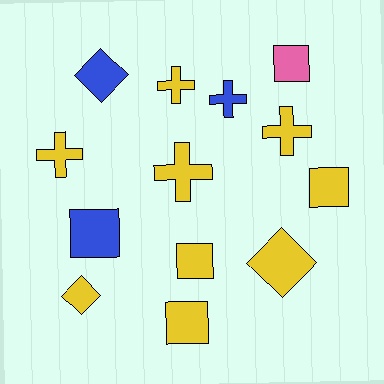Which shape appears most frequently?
Cross, with 5 objects.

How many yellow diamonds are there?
There are 2 yellow diamonds.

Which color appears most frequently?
Yellow, with 9 objects.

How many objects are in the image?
There are 13 objects.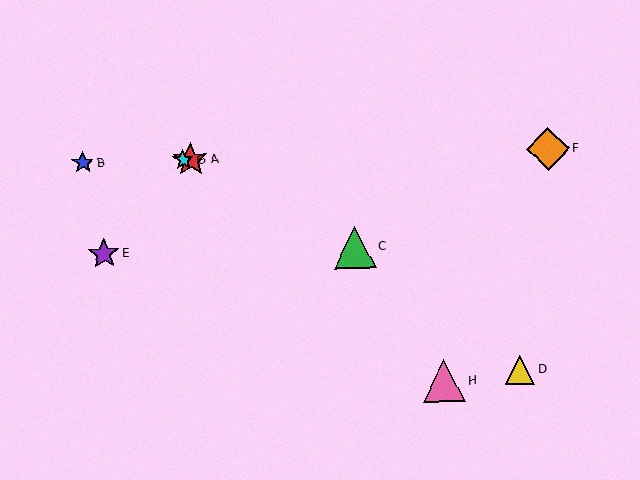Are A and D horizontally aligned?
No, A is at y≈160 and D is at y≈370.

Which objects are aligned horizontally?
Objects A, B, F, G are aligned horizontally.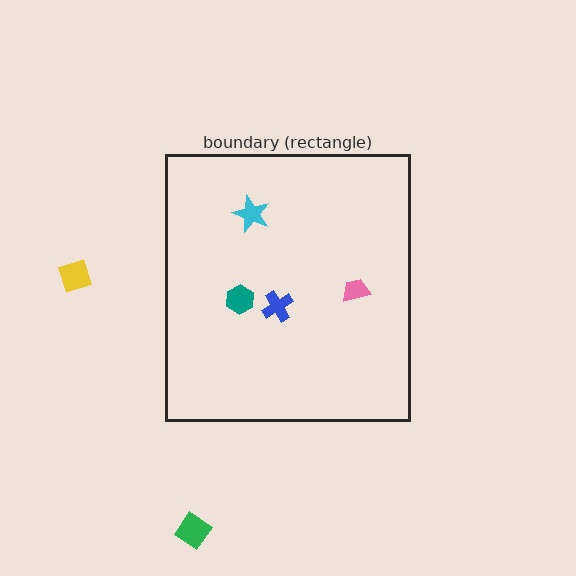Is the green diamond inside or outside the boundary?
Outside.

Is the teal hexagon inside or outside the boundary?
Inside.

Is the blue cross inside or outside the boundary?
Inside.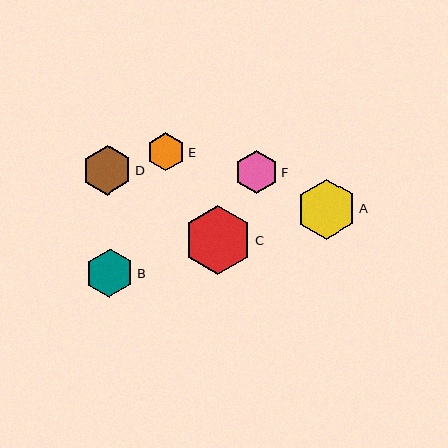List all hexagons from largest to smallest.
From largest to smallest: C, A, D, B, F, E.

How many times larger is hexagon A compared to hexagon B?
Hexagon A is approximately 1.2 times the size of hexagon B.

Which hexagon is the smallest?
Hexagon E is the smallest with a size of approximately 38 pixels.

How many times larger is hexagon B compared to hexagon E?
Hexagon B is approximately 1.3 times the size of hexagon E.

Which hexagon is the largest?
Hexagon C is the largest with a size of approximately 68 pixels.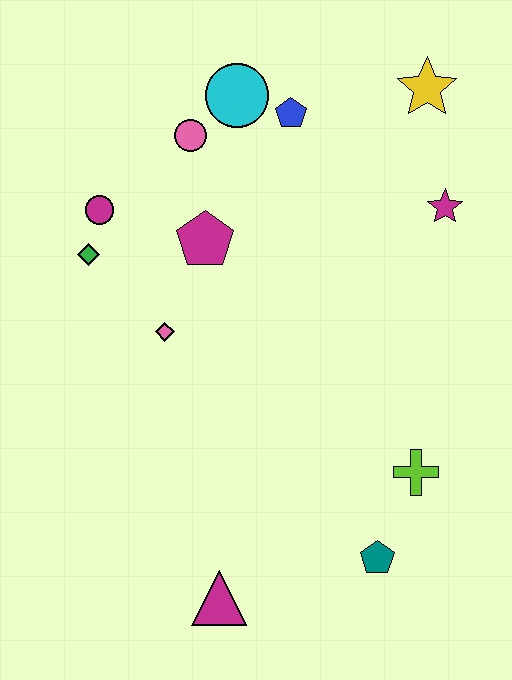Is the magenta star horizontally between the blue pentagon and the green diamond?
No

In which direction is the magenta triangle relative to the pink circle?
The magenta triangle is below the pink circle.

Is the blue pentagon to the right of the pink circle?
Yes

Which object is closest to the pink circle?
The cyan circle is closest to the pink circle.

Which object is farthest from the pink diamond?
The yellow star is farthest from the pink diamond.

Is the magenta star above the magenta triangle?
Yes